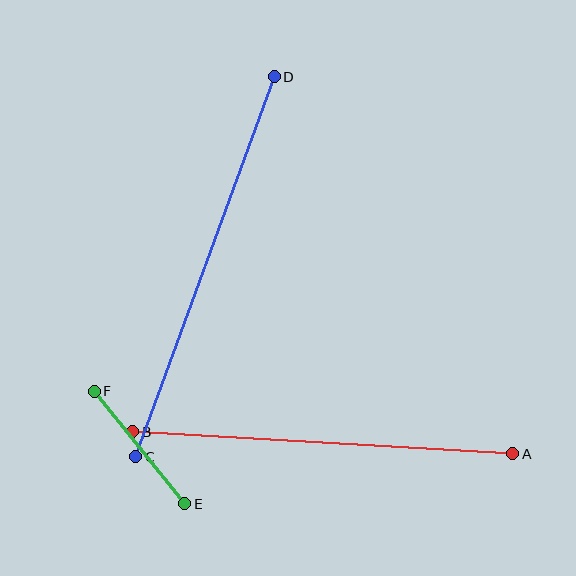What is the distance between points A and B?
The distance is approximately 381 pixels.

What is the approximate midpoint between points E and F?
The midpoint is at approximately (139, 448) pixels.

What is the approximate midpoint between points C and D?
The midpoint is at approximately (205, 267) pixels.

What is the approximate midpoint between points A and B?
The midpoint is at approximately (323, 443) pixels.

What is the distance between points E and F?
The distance is approximately 144 pixels.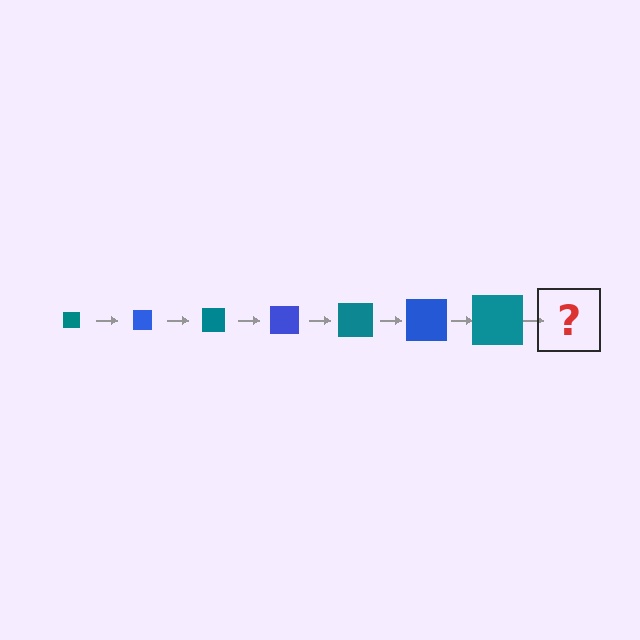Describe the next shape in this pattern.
It should be a blue square, larger than the previous one.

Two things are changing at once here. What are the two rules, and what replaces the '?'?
The two rules are that the square grows larger each step and the color cycles through teal and blue. The '?' should be a blue square, larger than the previous one.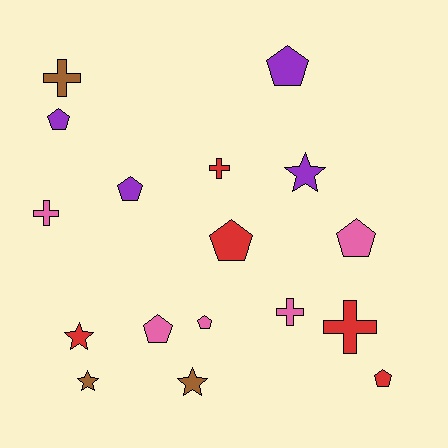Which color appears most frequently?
Pink, with 5 objects.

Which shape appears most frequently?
Pentagon, with 8 objects.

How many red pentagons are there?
There are 2 red pentagons.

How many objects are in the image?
There are 17 objects.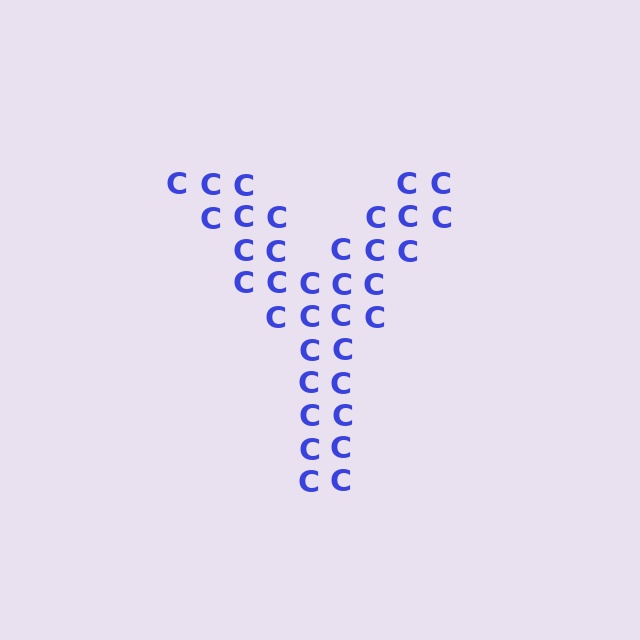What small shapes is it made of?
It is made of small letter C's.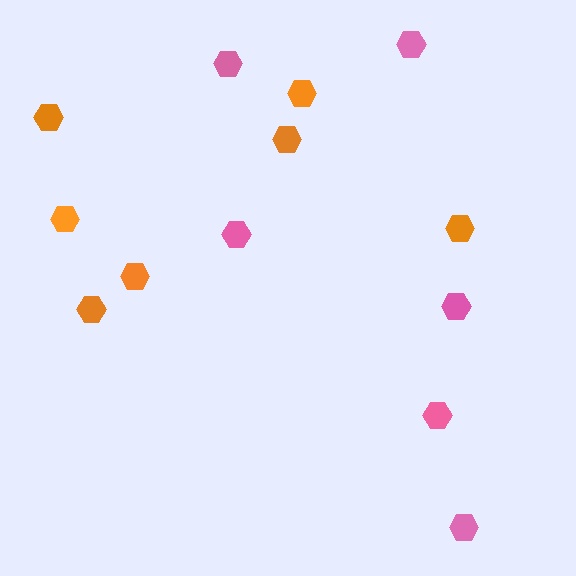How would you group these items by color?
There are 2 groups: one group of pink hexagons (6) and one group of orange hexagons (7).